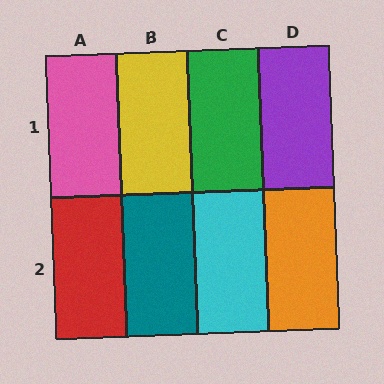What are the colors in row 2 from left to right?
Red, teal, cyan, orange.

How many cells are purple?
1 cell is purple.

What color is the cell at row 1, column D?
Purple.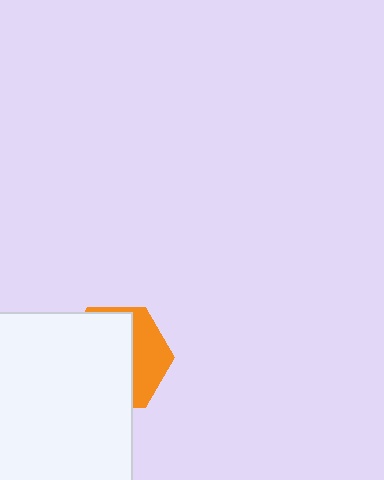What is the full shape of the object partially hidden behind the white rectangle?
The partially hidden object is an orange hexagon.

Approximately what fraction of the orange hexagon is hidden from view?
Roughly 67% of the orange hexagon is hidden behind the white rectangle.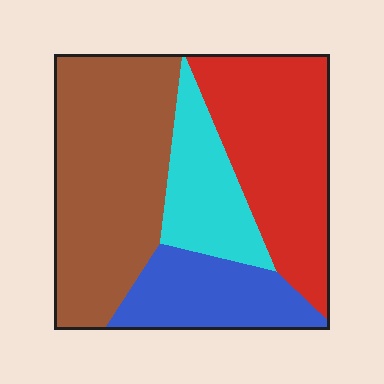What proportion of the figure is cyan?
Cyan covers 15% of the figure.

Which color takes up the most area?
Brown, at roughly 40%.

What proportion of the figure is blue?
Blue covers roughly 15% of the figure.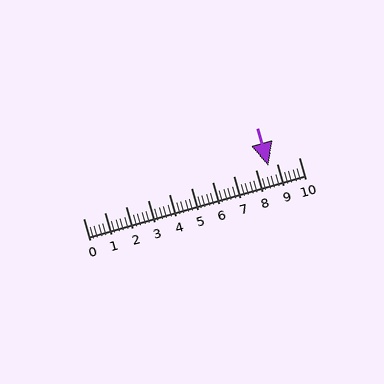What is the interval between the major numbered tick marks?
The major tick marks are spaced 1 units apart.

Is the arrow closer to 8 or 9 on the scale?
The arrow is closer to 9.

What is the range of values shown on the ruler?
The ruler shows values from 0 to 10.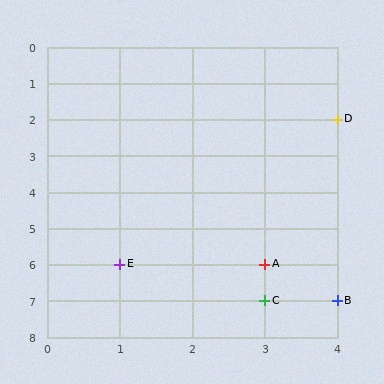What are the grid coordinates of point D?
Point D is at grid coordinates (4, 2).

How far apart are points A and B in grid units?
Points A and B are 1 column and 1 row apart (about 1.4 grid units diagonally).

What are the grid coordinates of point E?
Point E is at grid coordinates (1, 6).